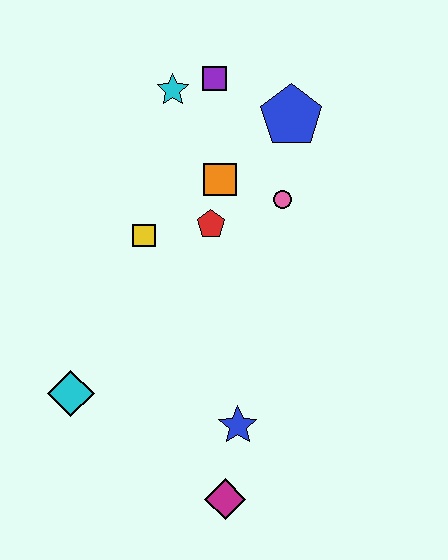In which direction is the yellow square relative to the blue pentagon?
The yellow square is to the left of the blue pentagon.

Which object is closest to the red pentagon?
The orange square is closest to the red pentagon.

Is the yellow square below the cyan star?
Yes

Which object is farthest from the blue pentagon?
The magenta diamond is farthest from the blue pentagon.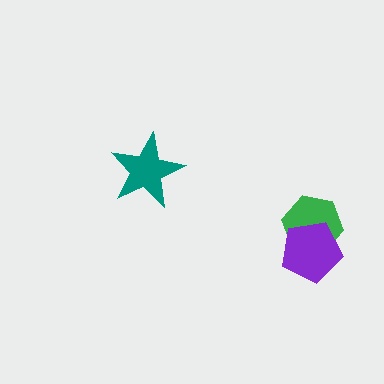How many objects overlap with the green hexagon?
1 object overlaps with the green hexagon.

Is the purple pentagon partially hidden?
No, no other shape covers it.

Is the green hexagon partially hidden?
Yes, it is partially covered by another shape.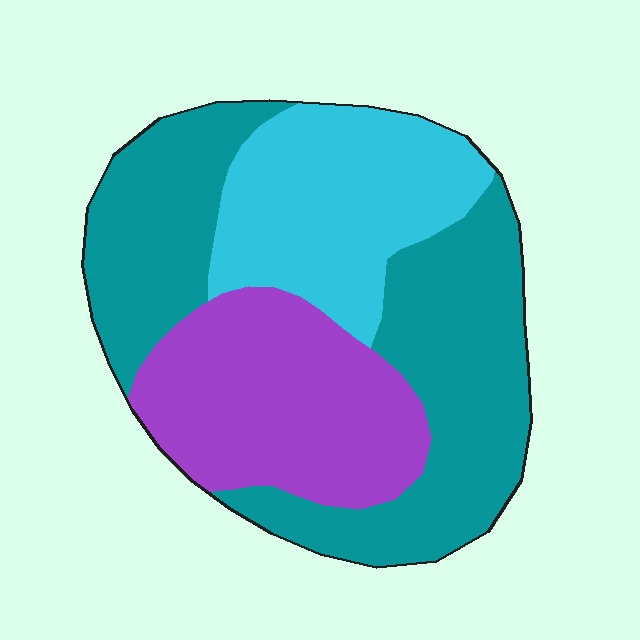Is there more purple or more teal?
Teal.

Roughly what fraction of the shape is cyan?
Cyan takes up about one quarter (1/4) of the shape.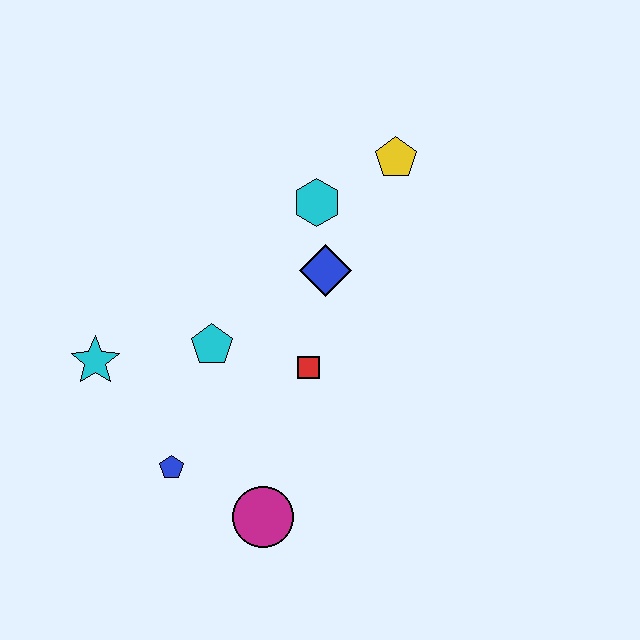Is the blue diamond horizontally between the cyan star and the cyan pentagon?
No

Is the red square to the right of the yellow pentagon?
No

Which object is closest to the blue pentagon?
The magenta circle is closest to the blue pentagon.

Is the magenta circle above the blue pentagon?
No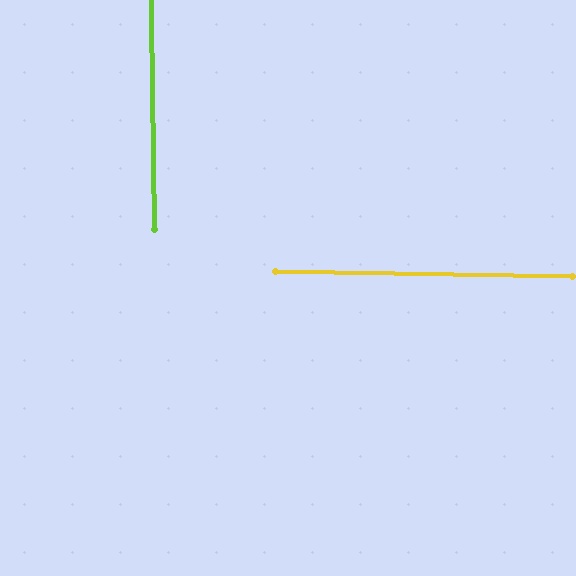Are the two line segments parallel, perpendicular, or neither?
Perpendicular — they meet at approximately 88°.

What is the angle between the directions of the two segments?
Approximately 88 degrees.